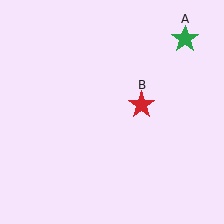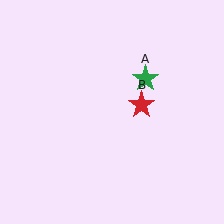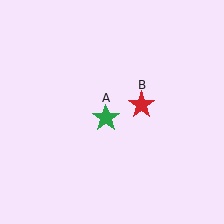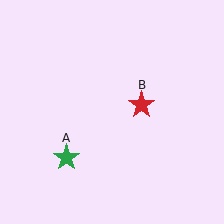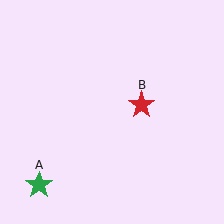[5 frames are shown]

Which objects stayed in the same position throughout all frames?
Red star (object B) remained stationary.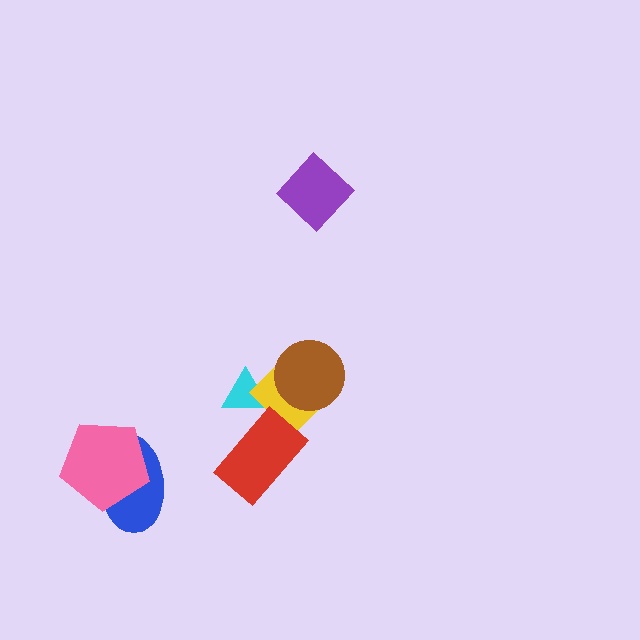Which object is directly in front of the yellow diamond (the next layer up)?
The brown circle is directly in front of the yellow diamond.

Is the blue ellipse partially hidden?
Yes, it is partially covered by another shape.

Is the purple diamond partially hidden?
No, no other shape covers it.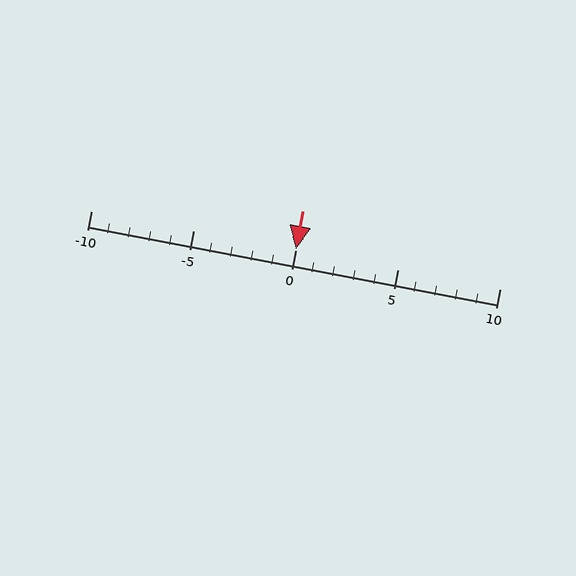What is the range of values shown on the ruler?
The ruler shows values from -10 to 10.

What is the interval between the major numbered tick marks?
The major tick marks are spaced 5 units apart.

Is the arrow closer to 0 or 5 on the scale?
The arrow is closer to 0.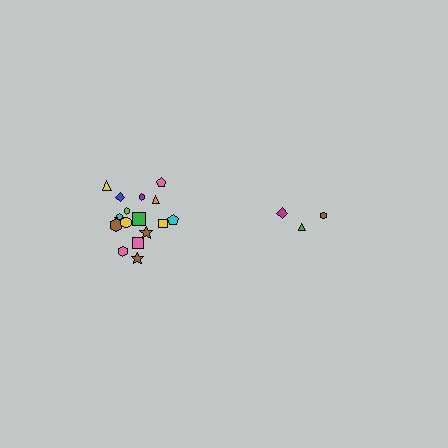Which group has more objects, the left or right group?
The left group.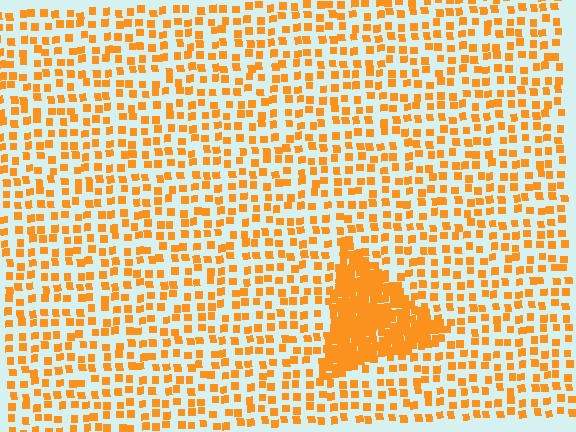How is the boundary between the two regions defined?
The boundary is defined by a change in element density (approximately 3.2x ratio). All elements are the same color, size, and shape.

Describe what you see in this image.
The image contains small orange elements arranged at two different densities. A triangle-shaped region is visible where the elements are more densely packed than the surrounding area.